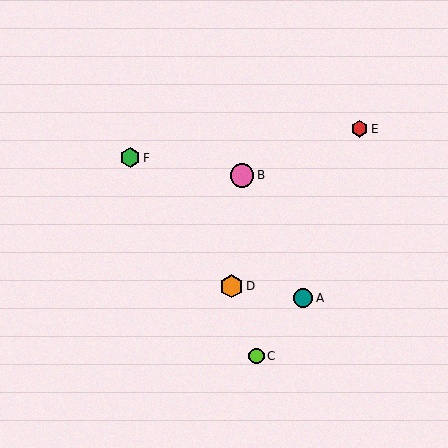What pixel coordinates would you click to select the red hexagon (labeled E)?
Click at (360, 129) to select the red hexagon E.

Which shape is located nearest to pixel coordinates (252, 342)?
The lime circle (labeled C) at (256, 356) is nearest to that location.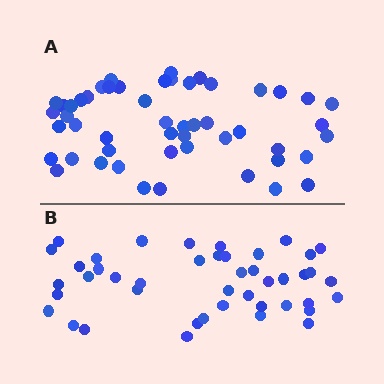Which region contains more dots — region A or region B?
Region A (the top region) has more dots.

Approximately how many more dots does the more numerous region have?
Region A has roughly 8 or so more dots than region B.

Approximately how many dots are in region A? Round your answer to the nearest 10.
About 50 dots. (The exact count is 51, which rounds to 50.)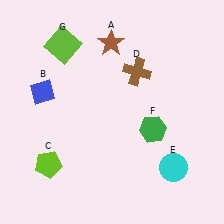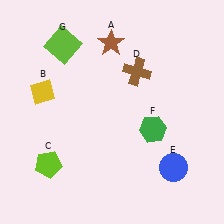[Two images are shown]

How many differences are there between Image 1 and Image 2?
There are 2 differences between the two images.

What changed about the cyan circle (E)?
In Image 1, E is cyan. In Image 2, it changed to blue.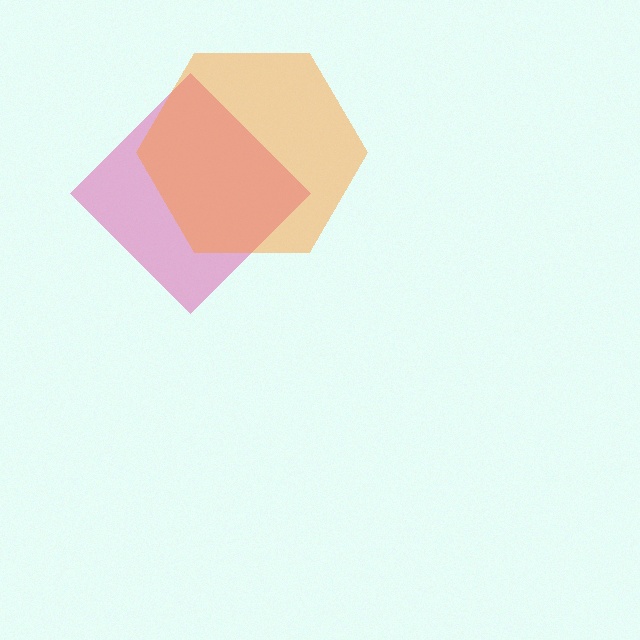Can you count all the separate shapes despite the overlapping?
Yes, there are 2 separate shapes.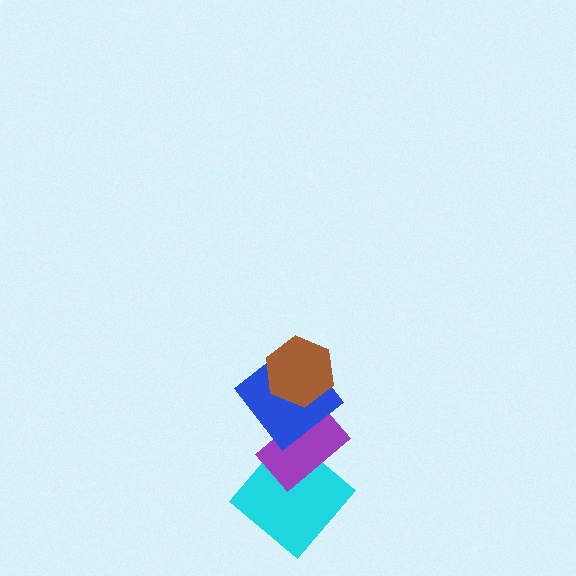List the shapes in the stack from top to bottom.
From top to bottom: the brown hexagon, the blue diamond, the purple rectangle, the cyan diamond.